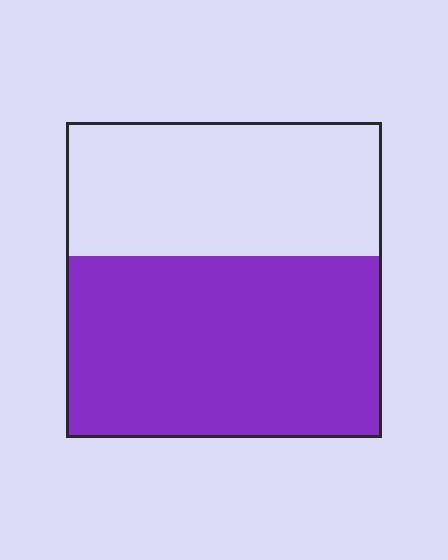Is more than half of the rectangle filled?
Yes.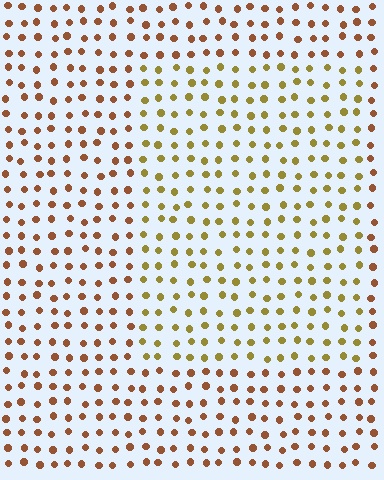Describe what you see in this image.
The image is filled with small brown elements in a uniform arrangement. A rectangle-shaped region is visible where the elements are tinted to a slightly different hue, forming a subtle color boundary.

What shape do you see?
I see a rectangle.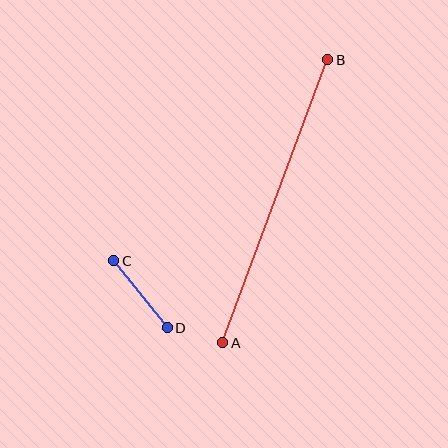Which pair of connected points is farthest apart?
Points A and B are farthest apart.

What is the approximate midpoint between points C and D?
The midpoint is at approximately (140, 294) pixels.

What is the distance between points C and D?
The distance is approximately 86 pixels.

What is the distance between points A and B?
The distance is approximately 302 pixels.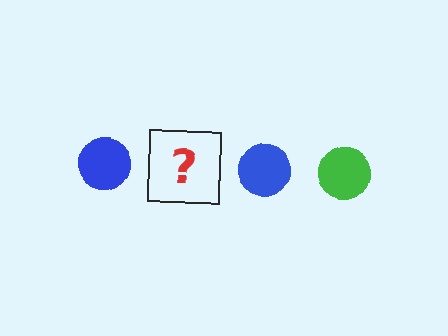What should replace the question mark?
The question mark should be replaced with a green circle.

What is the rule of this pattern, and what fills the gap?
The rule is that the pattern cycles through blue, green circles. The gap should be filled with a green circle.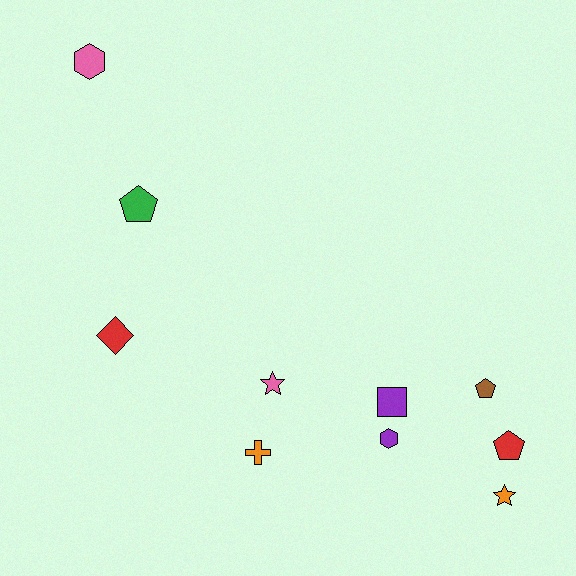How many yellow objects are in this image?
There are no yellow objects.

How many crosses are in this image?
There is 1 cross.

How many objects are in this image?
There are 10 objects.